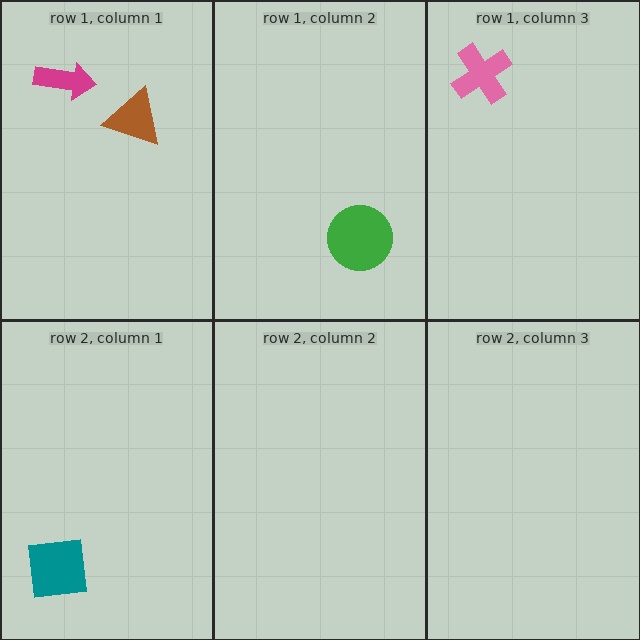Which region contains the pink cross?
The row 1, column 3 region.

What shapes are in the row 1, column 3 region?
The pink cross.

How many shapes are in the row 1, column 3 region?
1.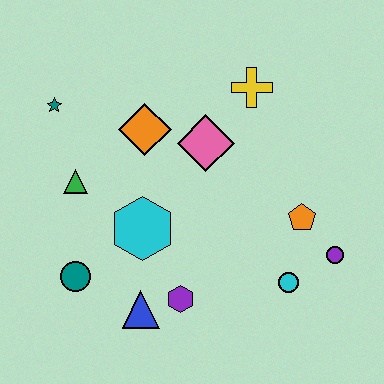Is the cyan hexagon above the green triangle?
No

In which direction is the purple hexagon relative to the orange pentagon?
The purple hexagon is to the left of the orange pentagon.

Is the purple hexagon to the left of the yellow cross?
Yes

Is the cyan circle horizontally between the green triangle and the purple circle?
Yes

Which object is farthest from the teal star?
The purple circle is farthest from the teal star.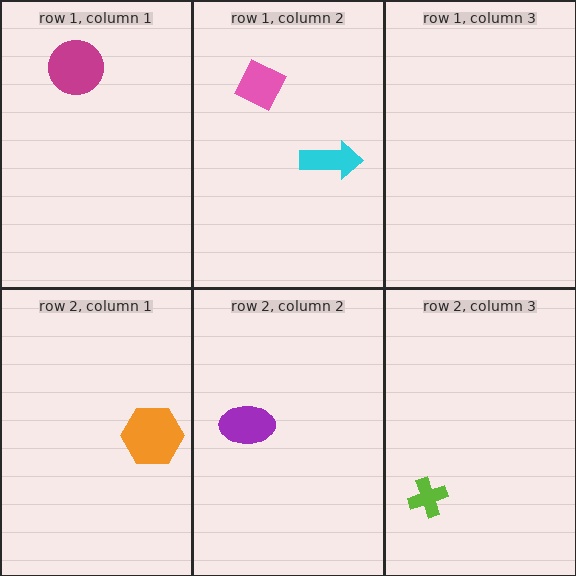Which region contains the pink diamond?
The row 1, column 2 region.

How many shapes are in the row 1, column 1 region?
1.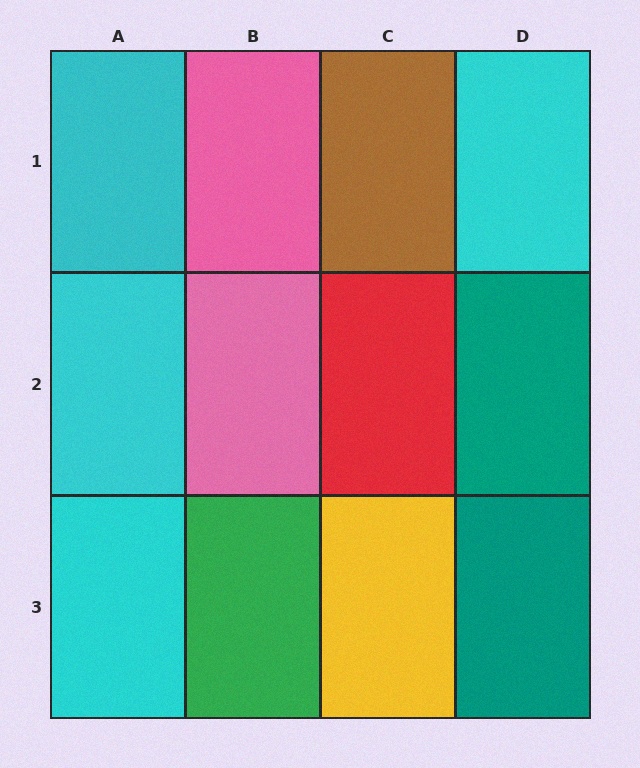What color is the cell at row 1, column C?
Brown.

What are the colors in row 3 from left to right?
Cyan, green, yellow, teal.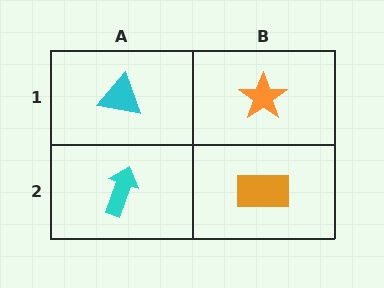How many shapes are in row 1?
2 shapes.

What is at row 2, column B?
An orange rectangle.